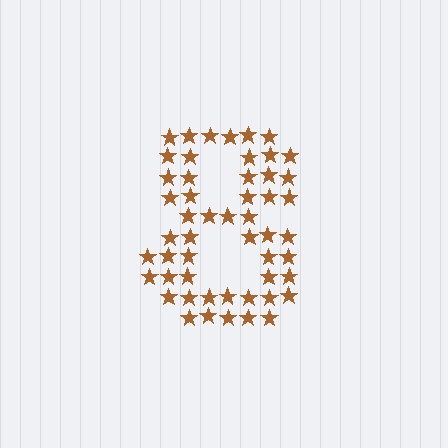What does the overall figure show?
The overall figure shows the digit 8.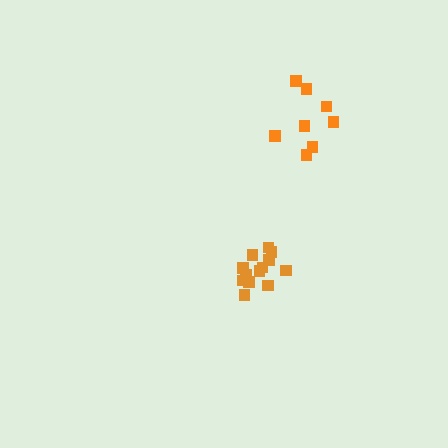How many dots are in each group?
Group 1: 13 dots, Group 2: 8 dots (21 total).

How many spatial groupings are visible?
There are 2 spatial groupings.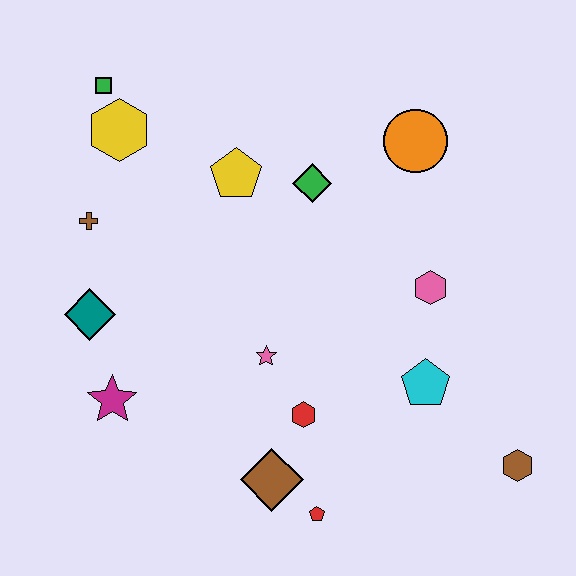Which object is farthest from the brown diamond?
The green square is farthest from the brown diamond.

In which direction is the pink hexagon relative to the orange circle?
The pink hexagon is below the orange circle.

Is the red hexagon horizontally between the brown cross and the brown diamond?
No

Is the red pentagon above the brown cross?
No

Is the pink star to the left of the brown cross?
No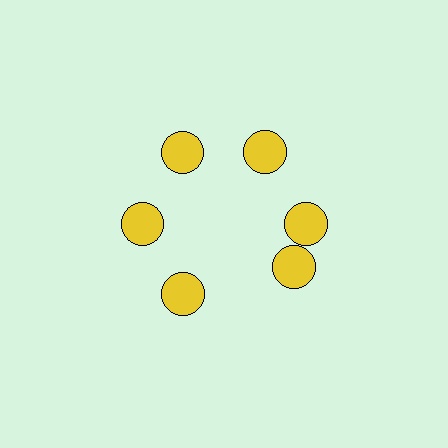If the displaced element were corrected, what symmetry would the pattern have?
It would have 6-fold rotational symmetry — the pattern would map onto itself every 60 degrees.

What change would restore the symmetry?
The symmetry would be restored by rotating it back into even spacing with its neighbors so that all 6 circles sit at equal angles and equal distance from the center.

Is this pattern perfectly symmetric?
No. The 6 yellow circles are arranged in a ring, but one element near the 5 o'clock position is rotated out of alignment along the ring, breaking the 6-fold rotational symmetry.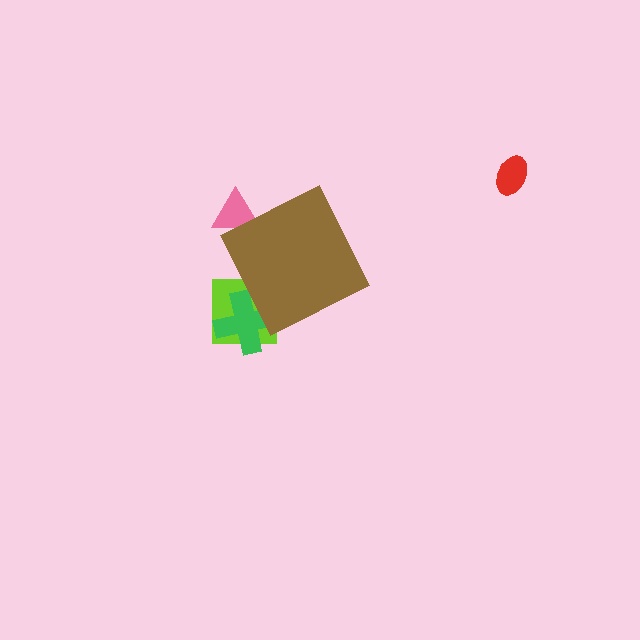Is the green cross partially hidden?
Yes, the green cross is partially hidden behind the brown diamond.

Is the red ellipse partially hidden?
No, the red ellipse is fully visible.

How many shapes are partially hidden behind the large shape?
3 shapes are partially hidden.